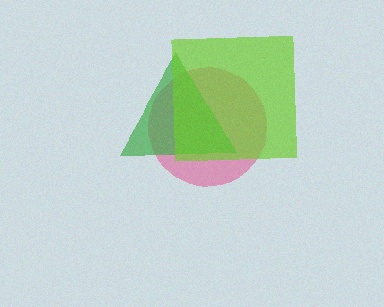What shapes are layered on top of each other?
The layered shapes are: a pink circle, a green triangle, a lime square.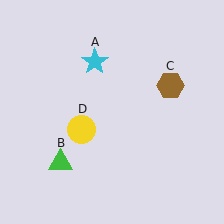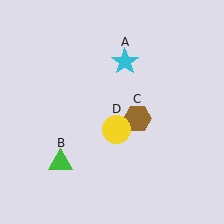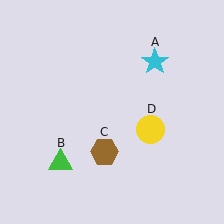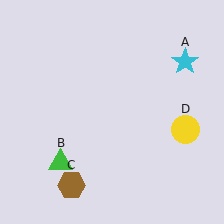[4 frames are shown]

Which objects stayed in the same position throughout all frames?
Green triangle (object B) remained stationary.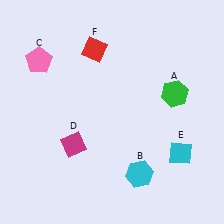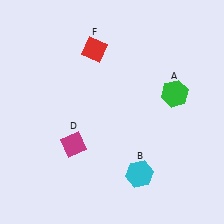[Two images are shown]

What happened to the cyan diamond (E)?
The cyan diamond (E) was removed in Image 2. It was in the bottom-right area of Image 1.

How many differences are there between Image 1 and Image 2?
There are 2 differences between the two images.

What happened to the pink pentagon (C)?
The pink pentagon (C) was removed in Image 2. It was in the top-left area of Image 1.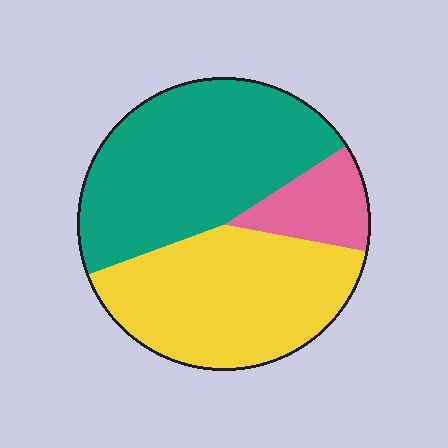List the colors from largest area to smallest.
From largest to smallest: teal, yellow, pink.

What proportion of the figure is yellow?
Yellow takes up about two fifths (2/5) of the figure.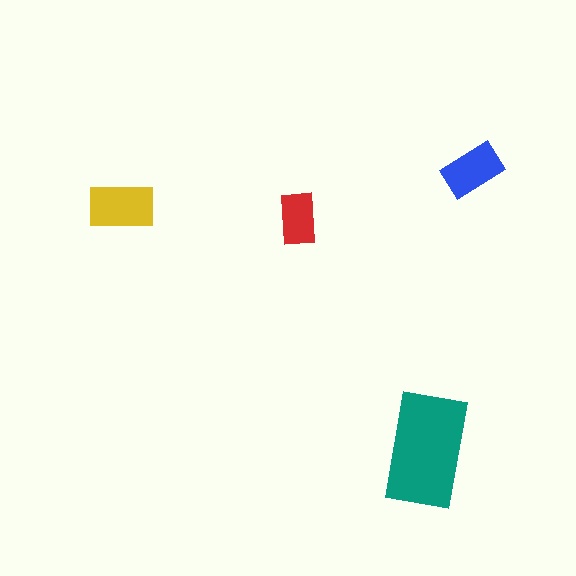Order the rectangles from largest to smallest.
the teal one, the yellow one, the blue one, the red one.